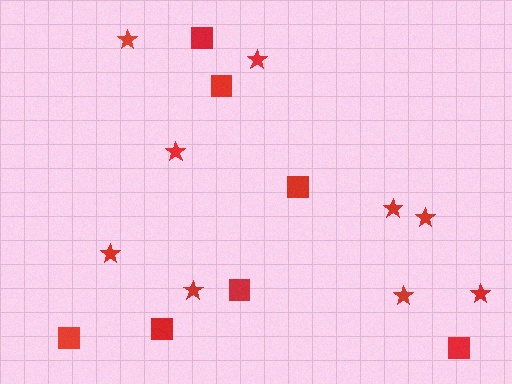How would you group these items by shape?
There are 2 groups: one group of squares (7) and one group of stars (9).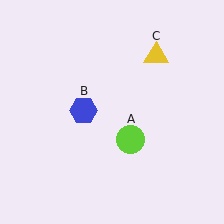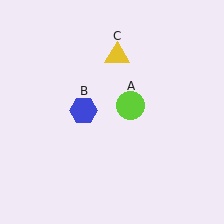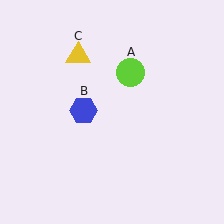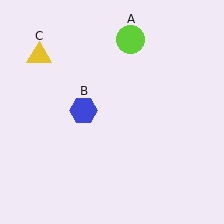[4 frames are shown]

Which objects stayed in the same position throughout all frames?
Blue hexagon (object B) remained stationary.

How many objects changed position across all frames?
2 objects changed position: lime circle (object A), yellow triangle (object C).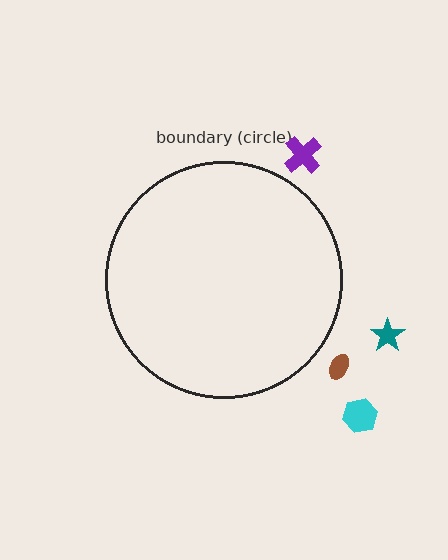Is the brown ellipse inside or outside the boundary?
Outside.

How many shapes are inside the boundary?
0 inside, 4 outside.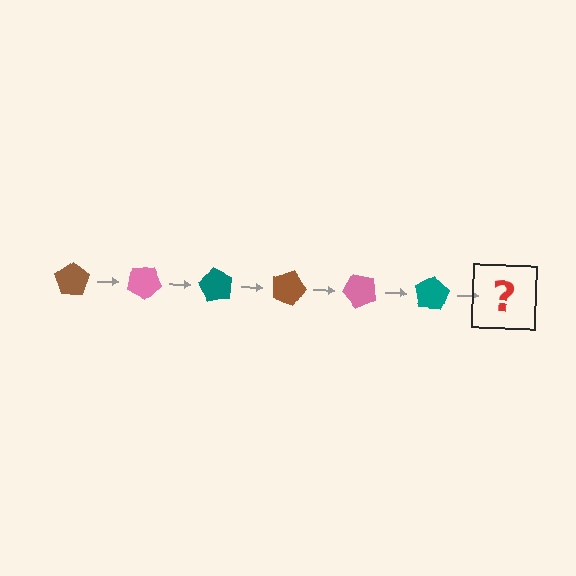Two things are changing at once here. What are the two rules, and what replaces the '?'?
The two rules are that it rotates 30 degrees each step and the color cycles through brown, pink, and teal. The '?' should be a brown pentagon, rotated 180 degrees from the start.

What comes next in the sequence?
The next element should be a brown pentagon, rotated 180 degrees from the start.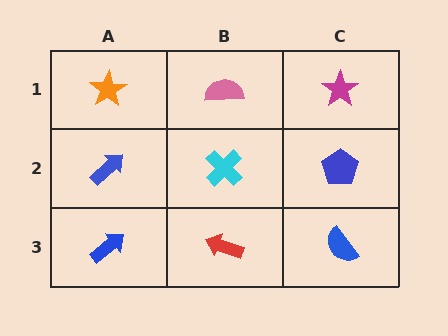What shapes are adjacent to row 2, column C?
A magenta star (row 1, column C), a blue semicircle (row 3, column C), a cyan cross (row 2, column B).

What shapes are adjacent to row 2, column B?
A pink semicircle (row 1, column B), a red arrow (row 3, column B), a blue arrow (row 2, column A), a blue pentagon (row 2, column C).